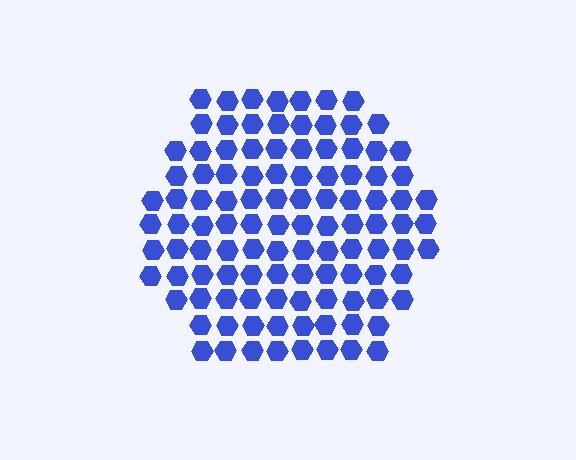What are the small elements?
The small elements are hexagons.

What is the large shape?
The large shape is a hexagon.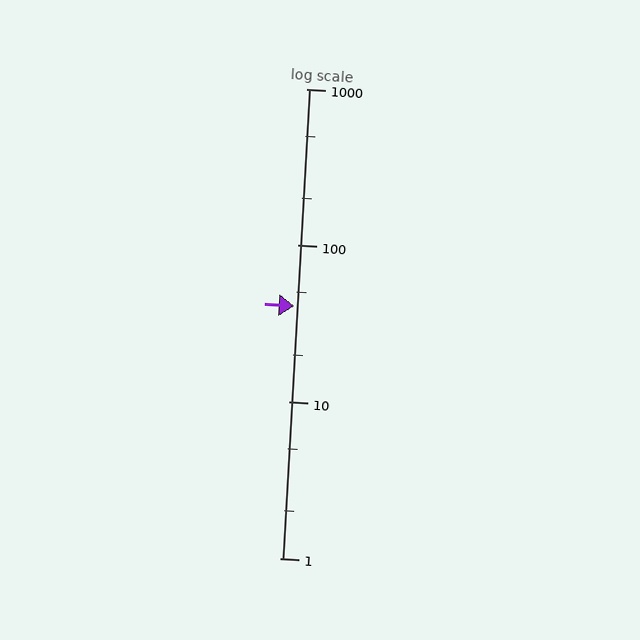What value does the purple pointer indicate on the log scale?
The pointer indicates approximately 41.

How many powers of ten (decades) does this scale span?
The scale spans 3 decades, from 1 to 1000.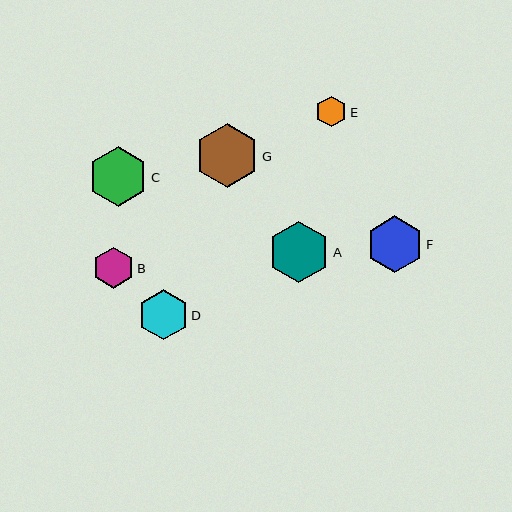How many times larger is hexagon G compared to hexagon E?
Hexagon G is approximately 2.1 times the size of hexagon E.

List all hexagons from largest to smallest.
From largest to smallest: G, A, C, F, D, B, E.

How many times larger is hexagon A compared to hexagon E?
Hexagon A is approximately 2.0 times the size of hexagon E.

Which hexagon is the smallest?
Hexagon E is the smallest with a size of approximately 31 pixels.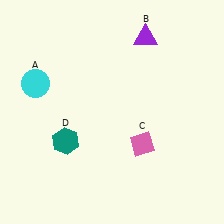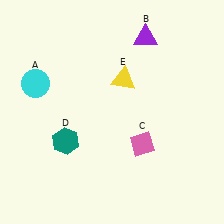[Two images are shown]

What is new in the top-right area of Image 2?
A yellow triangle (E) was added in the top-right area of Image 2.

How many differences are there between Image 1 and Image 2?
There is 1 difference between the two images.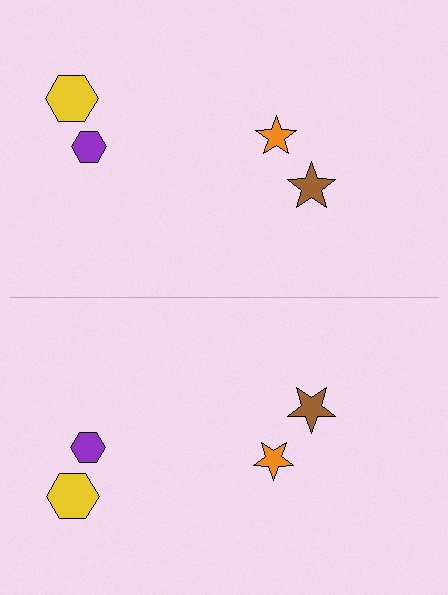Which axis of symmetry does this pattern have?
The pattern has a horizontal axis of symmetry running through the center of the image.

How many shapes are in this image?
There are 8 shapes in this image.